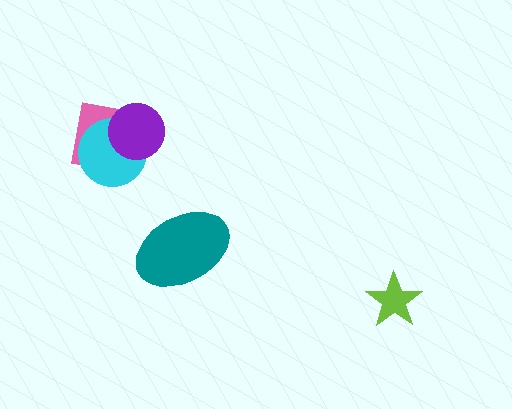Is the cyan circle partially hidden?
Yes, it is partially covered by another shape.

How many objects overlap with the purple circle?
2 objects overlap with the purple circle.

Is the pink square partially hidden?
Yes, it is partially covered by another shape.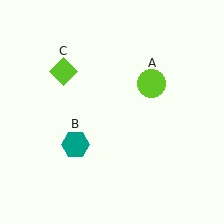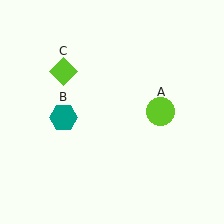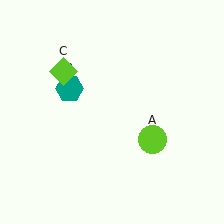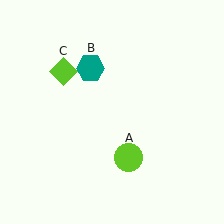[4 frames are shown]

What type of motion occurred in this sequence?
The lime circle (object A), teal hexagon (object B) rotated clockwise around the center of the scene.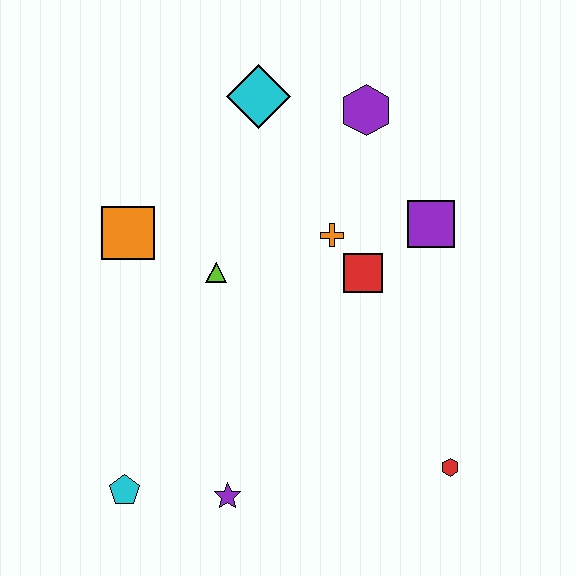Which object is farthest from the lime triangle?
The red hexagon is farthest from the lime triangle.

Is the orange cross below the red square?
No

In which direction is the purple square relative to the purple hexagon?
The purple square is below the purple hexagon.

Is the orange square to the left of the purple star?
Yes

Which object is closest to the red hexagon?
The red square is closest to the red hexagon.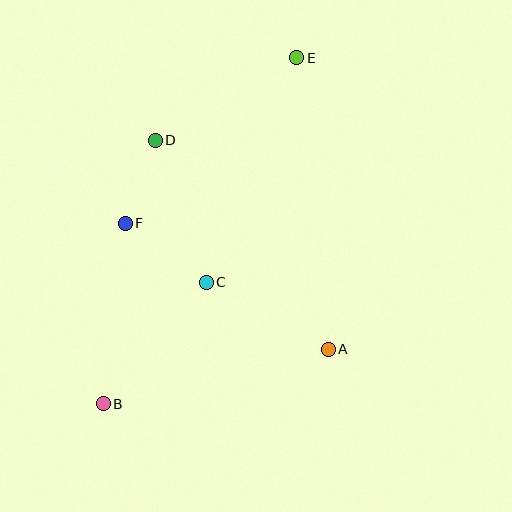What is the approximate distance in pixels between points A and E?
The distance between A and E is approximately 293 pixels.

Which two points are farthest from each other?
Points B and E are farthest from each other.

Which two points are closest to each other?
Points D and F are closest to each other.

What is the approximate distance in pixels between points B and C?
The distance between B and C is approximately 159 pixels.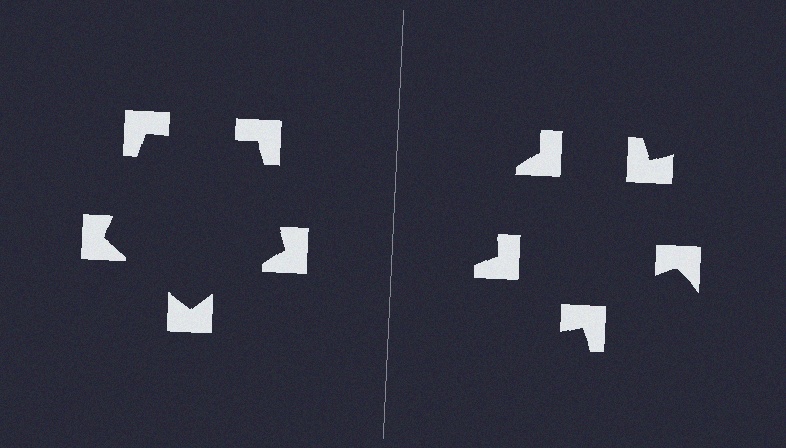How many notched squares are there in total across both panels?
10 — 5 on each side.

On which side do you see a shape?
An illusory pentagon appears on the left side. On the right side the wedge cuts are rotated, so no coherent shape forms.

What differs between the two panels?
The notched squares are positioned identically on both sides; only the wedge orientations differ. On the left they align to a pentagon; on the right they are misaligned.